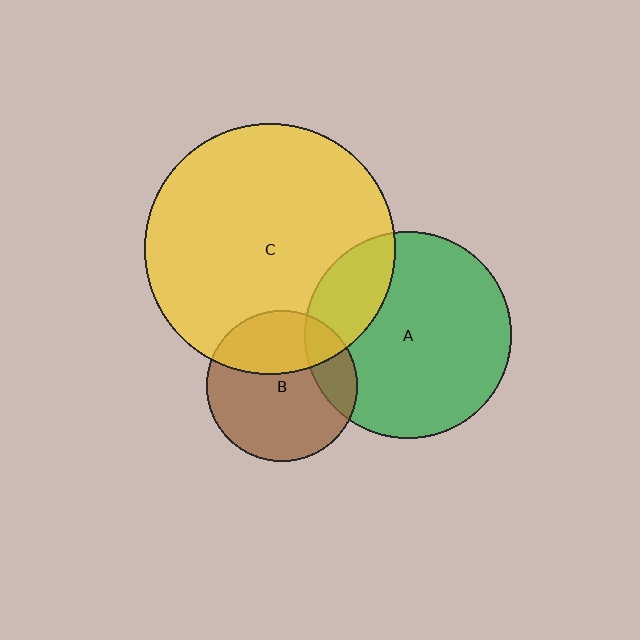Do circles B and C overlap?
Yes.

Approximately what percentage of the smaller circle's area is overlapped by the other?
Approximately 35%.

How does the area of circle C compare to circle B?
Approximately 2.8 times.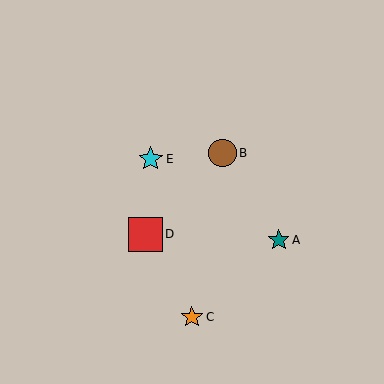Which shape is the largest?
The red square (labeled D) is the largest.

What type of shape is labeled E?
Shape E is a cyan star.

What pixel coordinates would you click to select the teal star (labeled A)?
Click at (279, 240) to select the teal star A.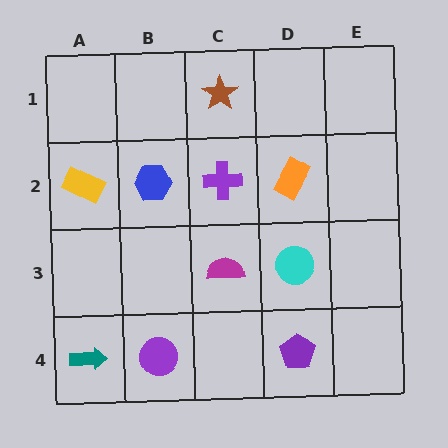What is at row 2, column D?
An orange rectangle.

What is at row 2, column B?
A blue hexagon.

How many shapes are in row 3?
2 shapes.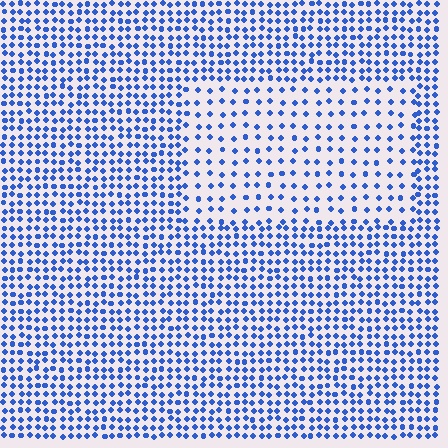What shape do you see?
I see a rectangle.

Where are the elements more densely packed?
The elements are more densely packed outside the rectangle boundary.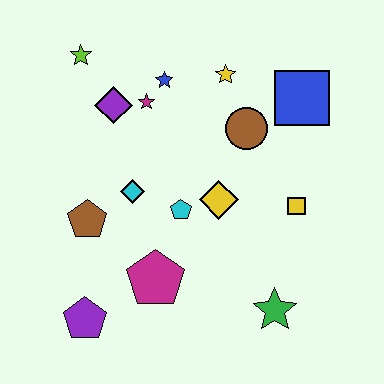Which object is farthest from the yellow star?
The purple pentagon is farthest from the yellow star.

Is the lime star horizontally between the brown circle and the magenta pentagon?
No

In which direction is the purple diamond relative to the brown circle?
The purple diamond is to the left of the brown circle.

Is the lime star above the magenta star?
Yes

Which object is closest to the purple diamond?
The magenta star is closest to the purple diamond.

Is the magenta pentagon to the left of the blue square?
Yes